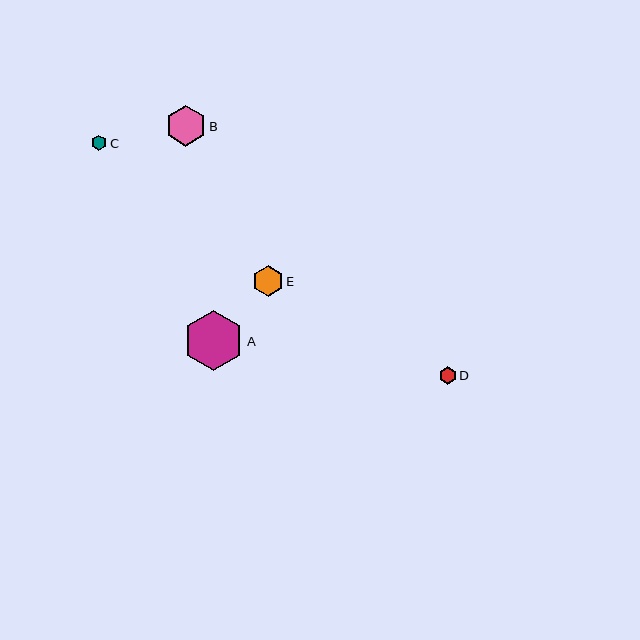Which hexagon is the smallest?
Hexagon C is the smallest with a size of approximately 15 pixels.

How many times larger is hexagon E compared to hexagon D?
Hexagon E is approximately 1.8 times the size of hexagon D.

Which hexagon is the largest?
Hexagon A is the largest with a size of approximately 60 pixels.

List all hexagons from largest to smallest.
From largest to smallest: A, B, E, D, C.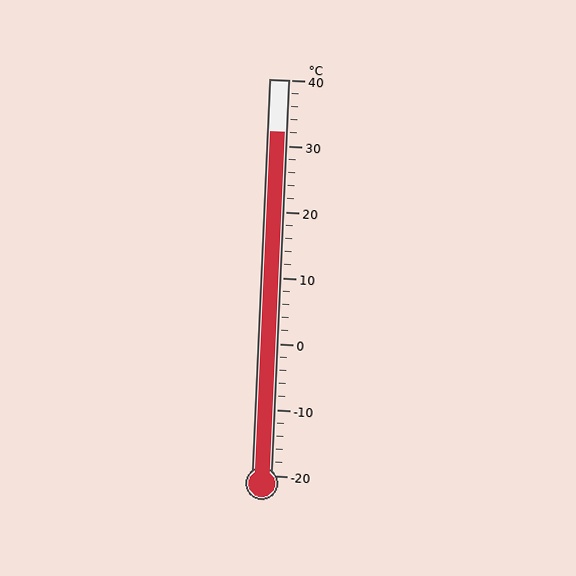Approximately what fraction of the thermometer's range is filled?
The thermometer is filled to approximately 85% of its range.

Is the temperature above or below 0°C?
The temperature is above 0°C.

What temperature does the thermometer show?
The thermometer shows approximately 32°C.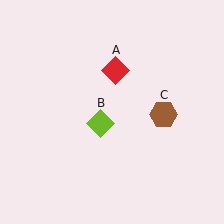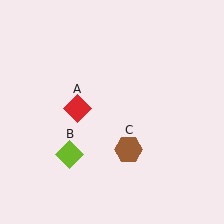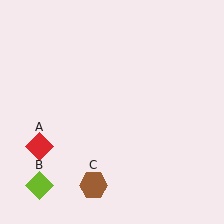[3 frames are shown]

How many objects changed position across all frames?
3 objects changed position: red diamond (object A), lime diamond (object B), brown hexagon (object C).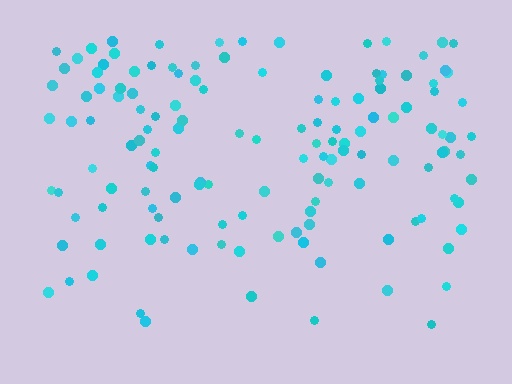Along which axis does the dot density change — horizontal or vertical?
Vertical.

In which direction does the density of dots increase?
From bottom to top, with the top side densest.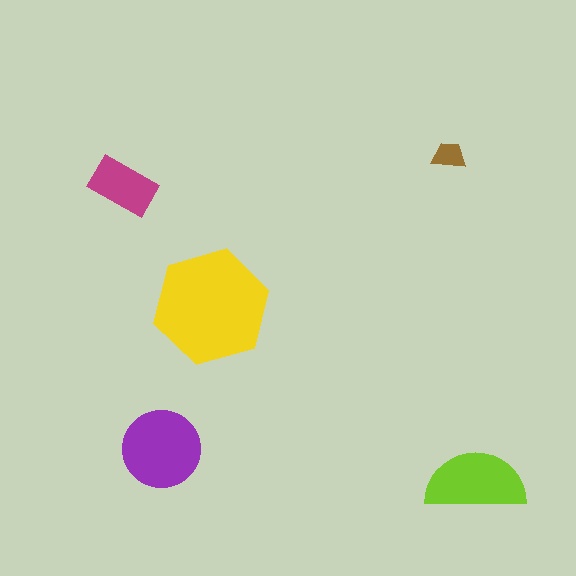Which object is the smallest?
The brown trapezoid.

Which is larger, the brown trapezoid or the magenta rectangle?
The magenta rectangle.